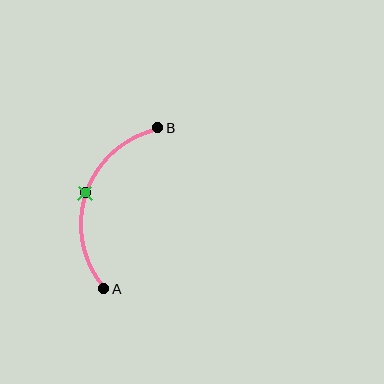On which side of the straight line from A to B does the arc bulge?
The arc bulges to the left of the straight line connecting A and B.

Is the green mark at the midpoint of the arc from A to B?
Yes. The green mark lies on the arc at equal arc-length from both A and B — it is the arc midpoint.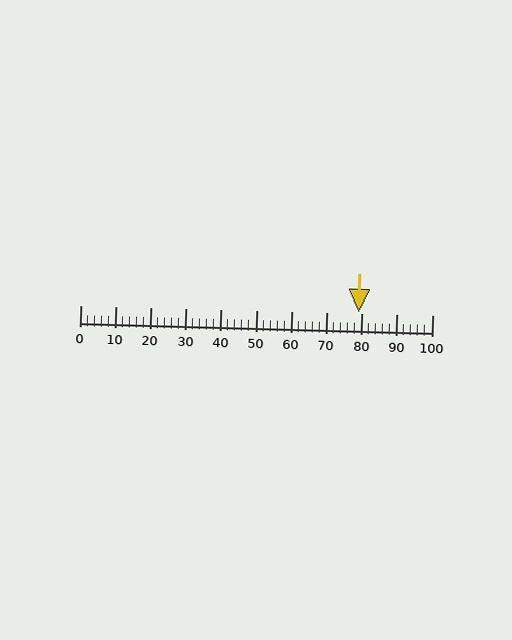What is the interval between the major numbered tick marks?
The major tick marks are spaced 10 units apart.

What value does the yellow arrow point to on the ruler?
The yellow arrow points to approximately 79.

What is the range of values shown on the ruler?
The ruler shows values from 0 to 100.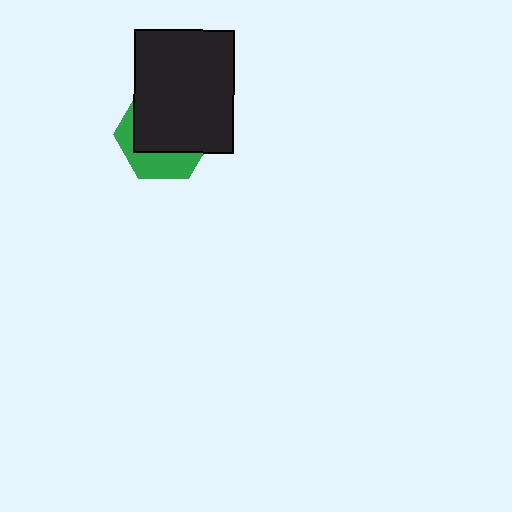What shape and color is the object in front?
The object in front is a black rectangle.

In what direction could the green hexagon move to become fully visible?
The green hexagon could move down. That would shift it out from behind the black rectangle entirely.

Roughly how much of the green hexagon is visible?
A small part of it is visible (roughly 34%).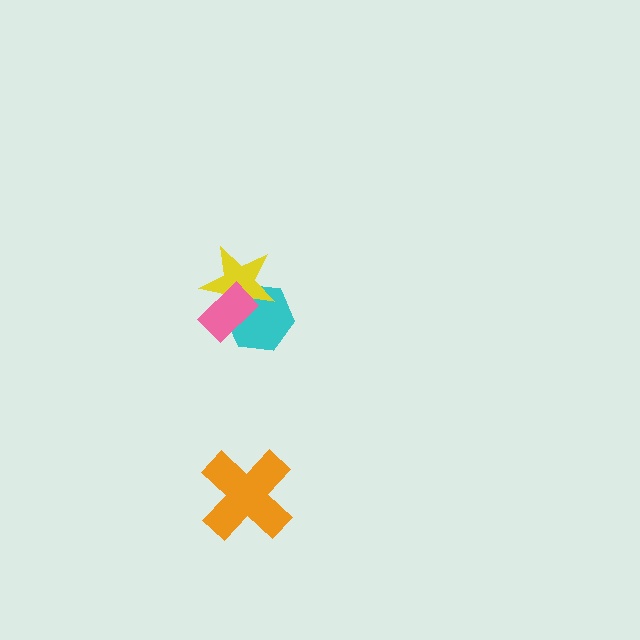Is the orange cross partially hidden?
No, no other shape covers it.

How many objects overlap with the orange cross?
0 objects overlap with the orange cross.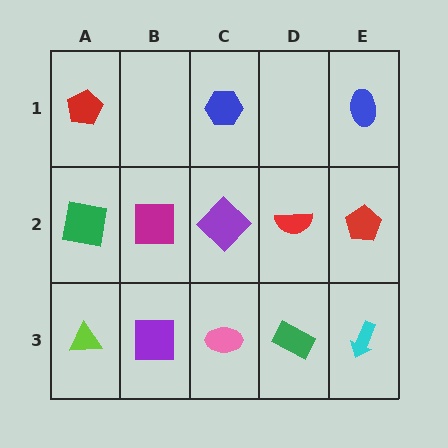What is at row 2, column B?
A magenta square.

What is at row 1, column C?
A blue hexagon.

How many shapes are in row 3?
5 shapes.